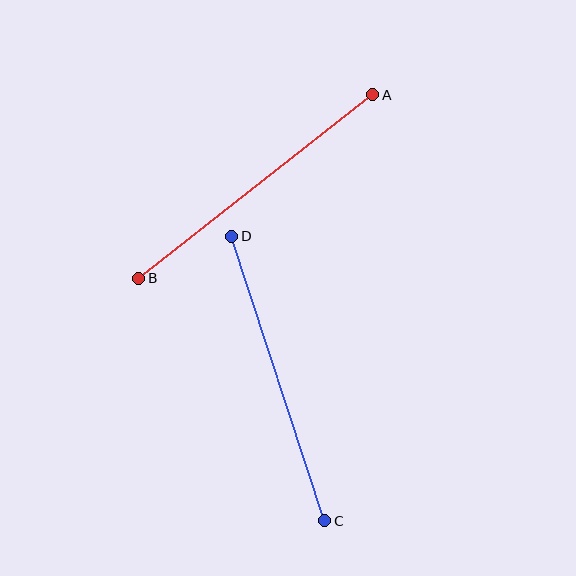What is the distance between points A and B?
The distance is approximately 297 pixels.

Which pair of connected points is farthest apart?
Points C and D are farthest apart.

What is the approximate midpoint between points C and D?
The midpoint is at approximately (278, 379) pixels.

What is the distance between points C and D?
The distance is approximately 299 pixels.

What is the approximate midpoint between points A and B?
The midpoint is at approximately (256, 187) pixels.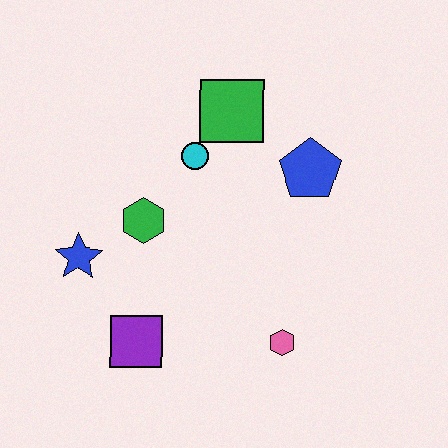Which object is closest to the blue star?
The green hexagon is closest to the blue star.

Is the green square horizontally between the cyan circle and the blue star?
No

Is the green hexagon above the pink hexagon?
Yes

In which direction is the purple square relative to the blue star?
The purple square is below the blue star.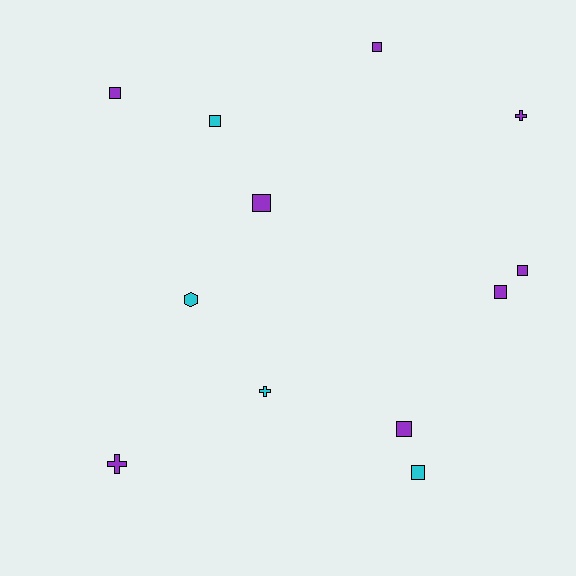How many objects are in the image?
There are 12 objects.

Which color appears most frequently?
Purple, with 8 objects.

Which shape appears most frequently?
Square, with 8 objects.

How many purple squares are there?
There are 6 purple squares.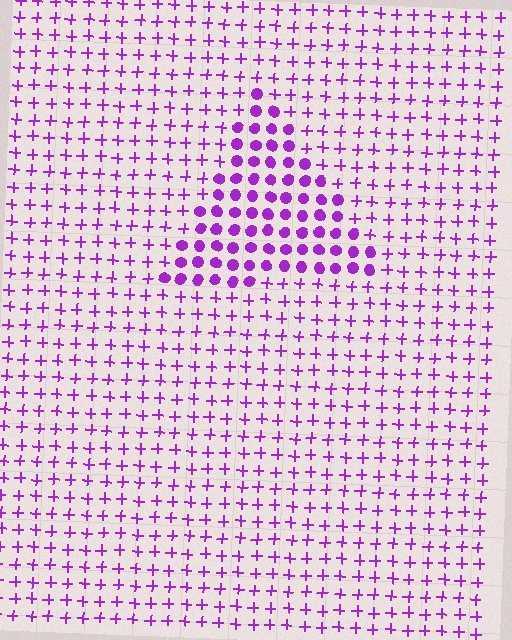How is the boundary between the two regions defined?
The boundary is defined by a change in element shape: circles inside vs. plus signs outside. All elements share the same color and spacing.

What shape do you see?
I see a triangle.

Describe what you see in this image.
The image is filled with small purple elements arranged in a uniform grid. A triangle-shaped region contains circles, while the surrounding area contains plus signs. The boundary is defined purely by the change in element shape.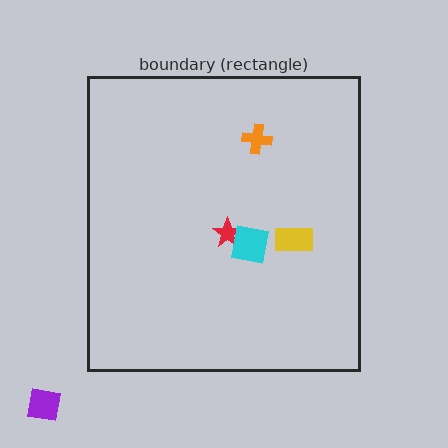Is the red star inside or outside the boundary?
Inside.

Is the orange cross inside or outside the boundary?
Inside.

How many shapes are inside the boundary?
4 inside, 1 outside.